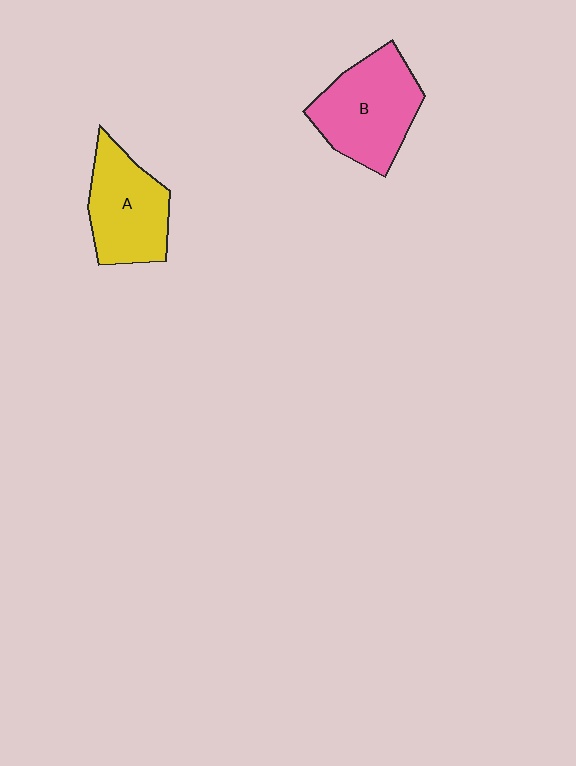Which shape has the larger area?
Shape B (pink).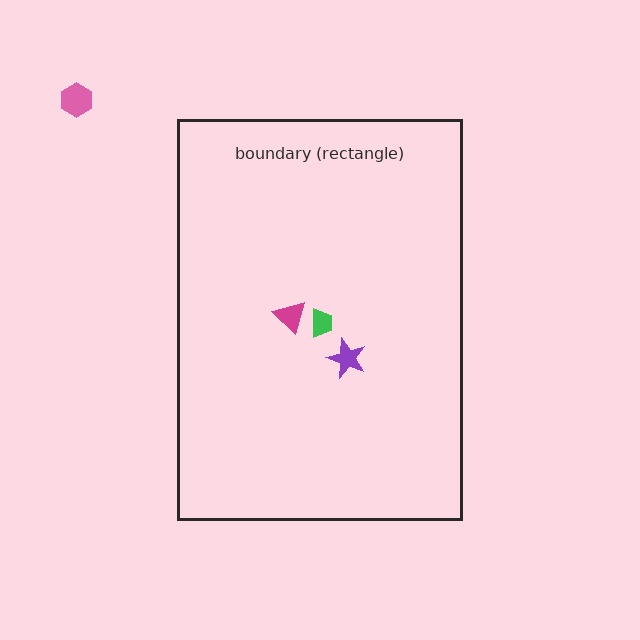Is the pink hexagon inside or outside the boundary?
Outside.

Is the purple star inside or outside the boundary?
Inside.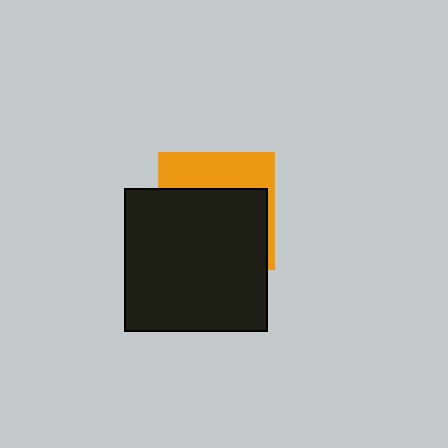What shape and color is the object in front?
The object in front is a black square.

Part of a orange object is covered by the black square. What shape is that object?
It is a square.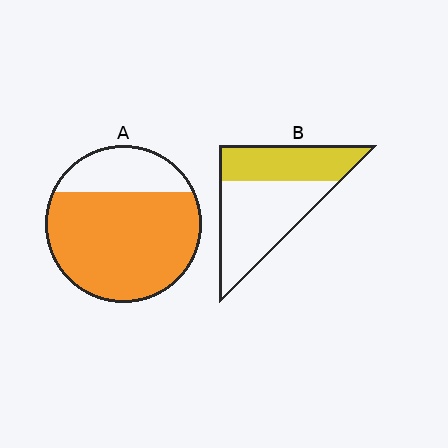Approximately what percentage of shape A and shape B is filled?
A is approximately 75% and B is approximately 40%.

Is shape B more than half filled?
No.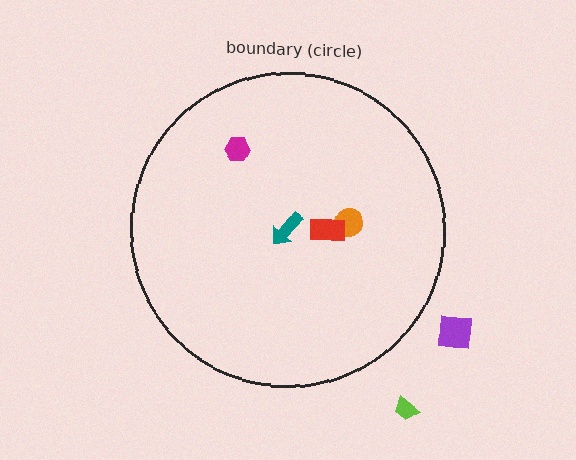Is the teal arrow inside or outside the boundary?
Inside.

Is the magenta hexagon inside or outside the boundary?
Inside.